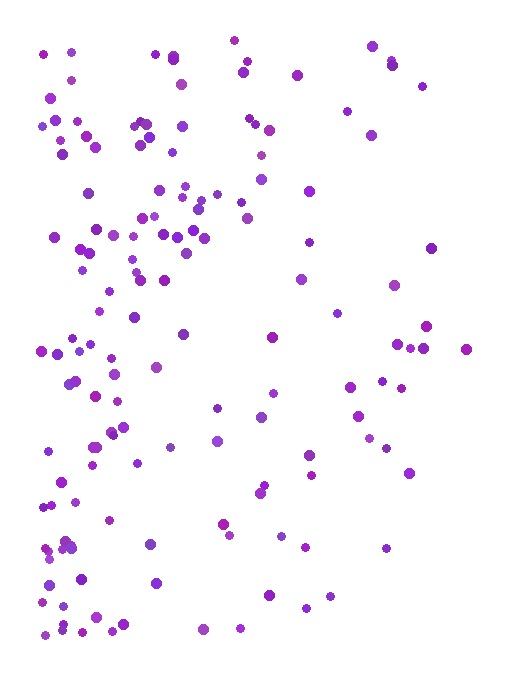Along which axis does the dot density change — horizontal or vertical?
Horizontal.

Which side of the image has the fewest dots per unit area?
The right.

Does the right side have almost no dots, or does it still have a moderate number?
Still a moderate number, just noticeably fewer than the left.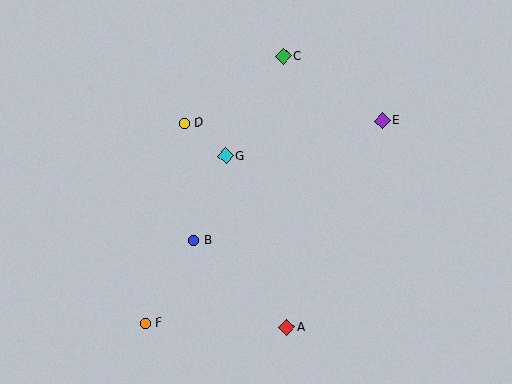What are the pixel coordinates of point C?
Point C is at (283, 56).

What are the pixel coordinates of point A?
Point A is at (287, 328).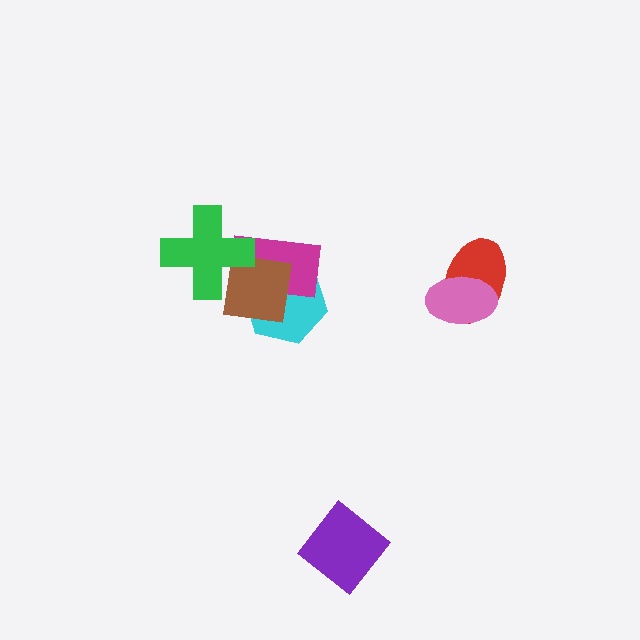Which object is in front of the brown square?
The green cross is in front of the brown square.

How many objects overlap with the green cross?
2 objects overlap with the green cross.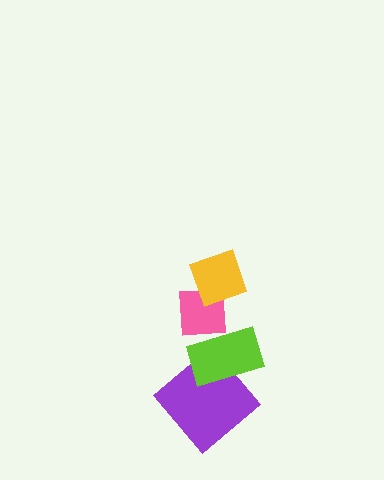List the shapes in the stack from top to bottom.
From top to bottom: the yellow diamond, the pink square, the lime rectangle, the purple diamond.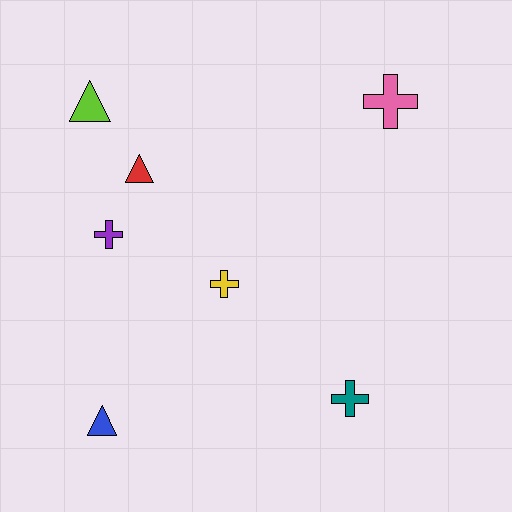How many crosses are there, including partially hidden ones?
There are 4 crosses.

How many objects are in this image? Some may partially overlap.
There are 7 objects.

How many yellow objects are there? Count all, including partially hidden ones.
There is 1 yellow object.